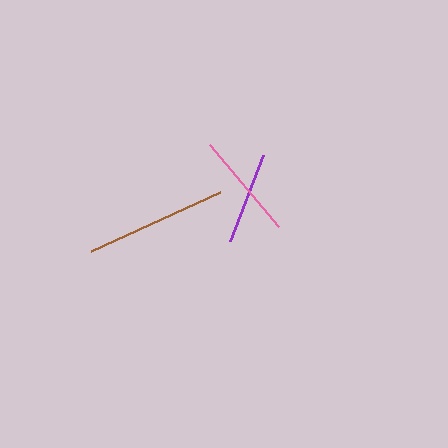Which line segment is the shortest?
The purple line is the shortest at approximately 92 pixels.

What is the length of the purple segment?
The purple segment is approximately 92 pixels long.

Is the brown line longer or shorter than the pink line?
The brown line is longer than the pink line.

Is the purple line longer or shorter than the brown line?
The brown line is longer than the purple line.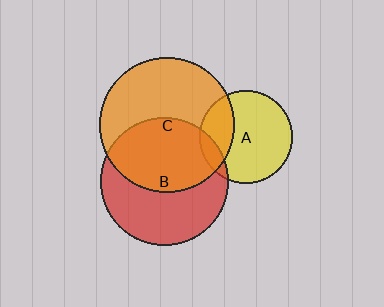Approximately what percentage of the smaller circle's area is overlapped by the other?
Approximately 50%.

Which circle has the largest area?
Circle C (orange).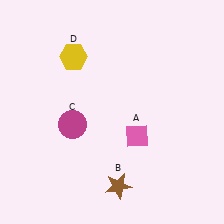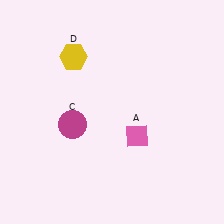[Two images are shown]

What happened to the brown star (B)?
The brown star (B) was removed in Image 2. It was in the bottom-right area of Image 1.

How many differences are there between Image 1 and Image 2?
There is 1 difference between the two images.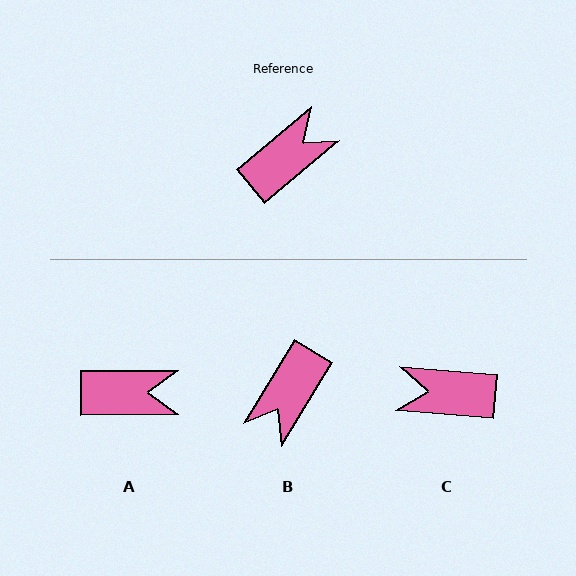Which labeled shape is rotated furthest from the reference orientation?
B, about 161 degrees away.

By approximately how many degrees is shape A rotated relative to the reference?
Approximately 39 degrees clockwise.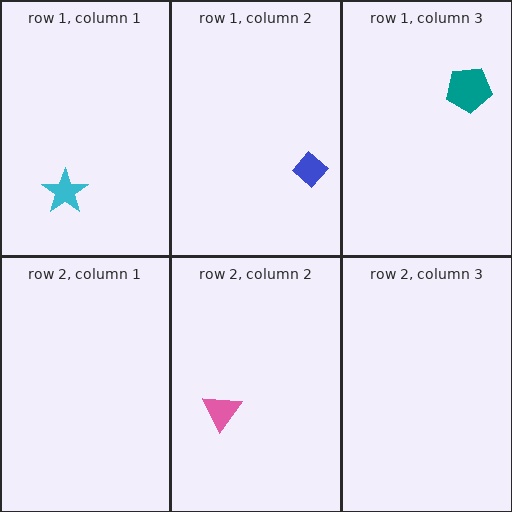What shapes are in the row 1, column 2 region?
The blue diamond.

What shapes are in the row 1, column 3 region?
The teal pentagon.